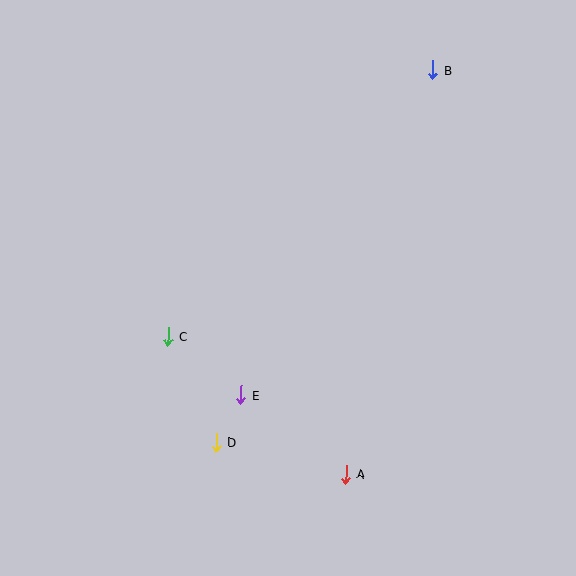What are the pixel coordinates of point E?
Point E is at (241, 395).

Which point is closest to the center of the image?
Point E at (241, 395) is closest to the center.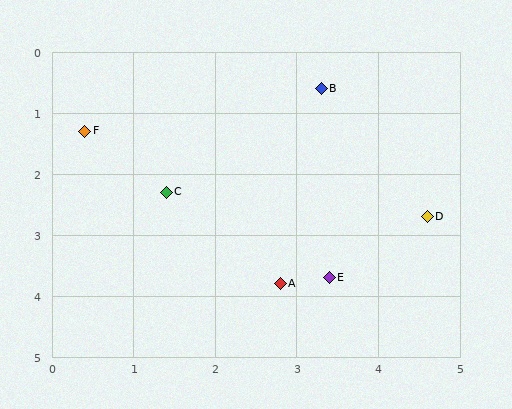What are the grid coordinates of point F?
Point F is at approximately (0.4, 1.3).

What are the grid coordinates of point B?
Point B is at approximately (3.3, 0.6).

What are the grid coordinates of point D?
Point D is at approximately (4.6, 2.7).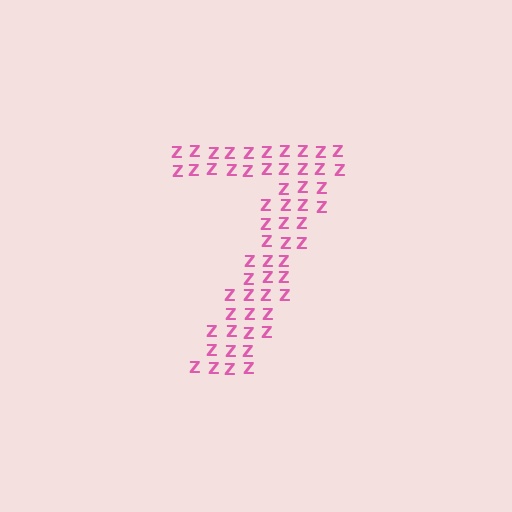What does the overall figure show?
The overall figure shows the digit 7.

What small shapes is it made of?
It is made of small letter Z's.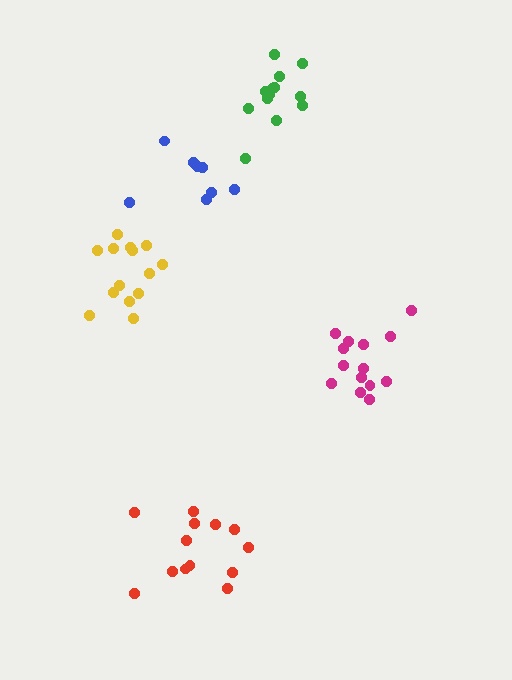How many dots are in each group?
Group 1: 13 dots, Group 2: 14 dots, Group 3: 8 dots, Group 4: 13 dots, Group 5: 14 dots (62 total).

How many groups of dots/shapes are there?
There are 5 groups.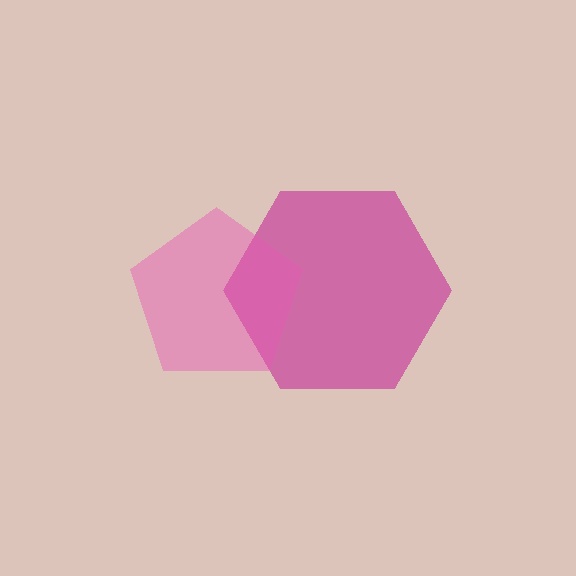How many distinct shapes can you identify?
There are 2 distinct shapes: a magenta hexagon, a pink pentagon.